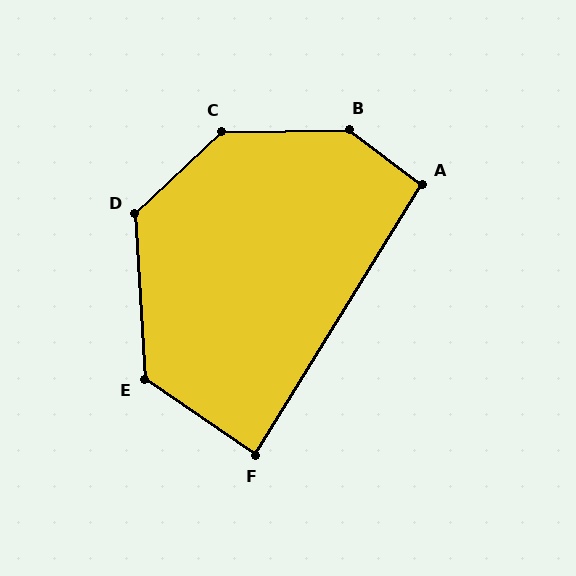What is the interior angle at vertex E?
Approximately 127 degrees (obtuse).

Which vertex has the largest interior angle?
B, at approximately 142 degrees.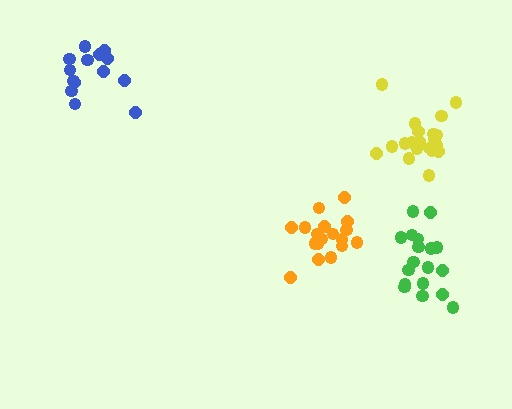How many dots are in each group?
Group 1: 14 dots, Group 2: 18 dots, Group 3: 18 dots, Group 4: 20 dots (70 total).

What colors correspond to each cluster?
The clusters are colored: blue, orange, green, yellow.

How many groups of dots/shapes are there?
There are 4 groups.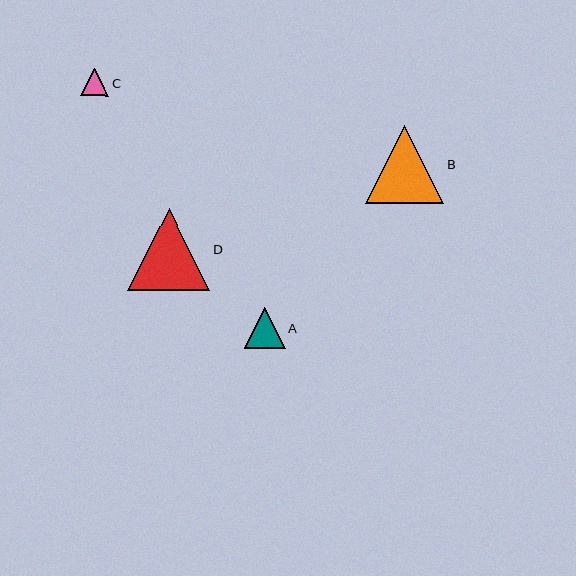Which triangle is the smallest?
Triangle C is the smallest with a size of approximately 28 pixels.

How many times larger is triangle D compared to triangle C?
Triangle D is approximately 3.0 times the size of triangle C.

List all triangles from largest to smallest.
From largest to smallest: D, B, A, C.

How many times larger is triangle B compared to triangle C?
Triangle B is approximately 2.8 times the size of triangle C.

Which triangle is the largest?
Triangle D is the largest with a size of approximately 82 pixels.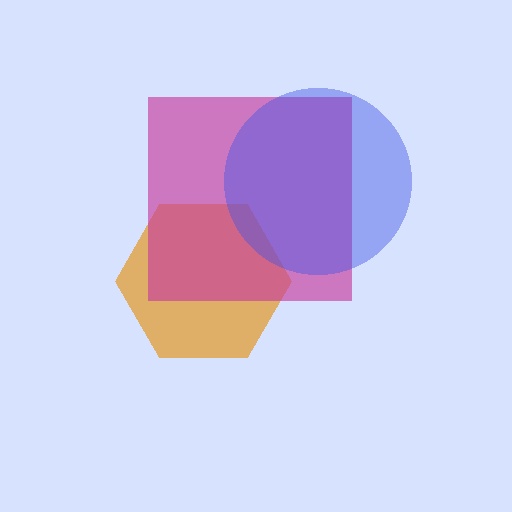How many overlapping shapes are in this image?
There are 3 overlapping shapes in the image.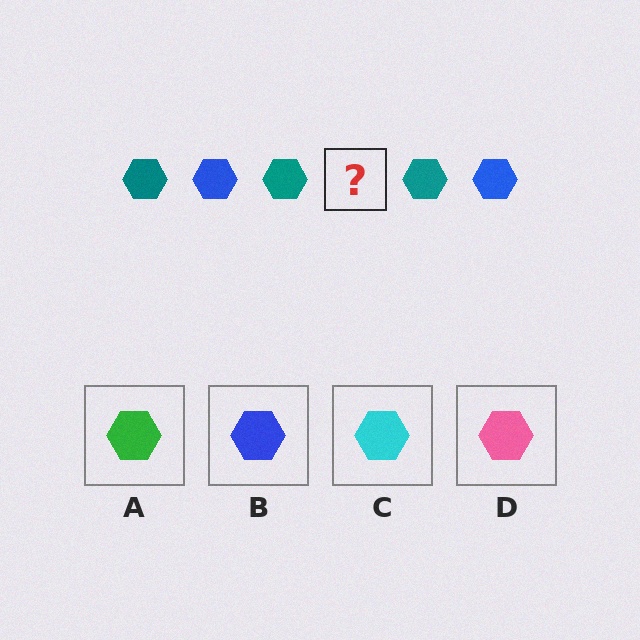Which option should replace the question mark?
Option B.